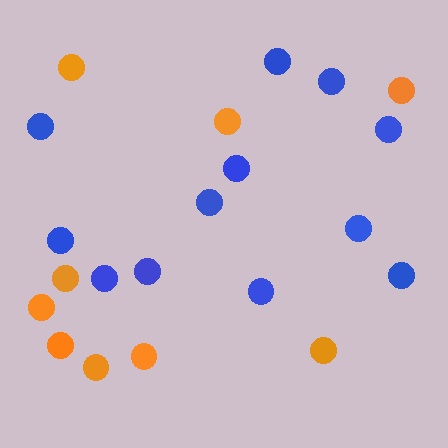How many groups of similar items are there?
There are 2 groups: one group of orange circles (9) and one group of blue circles (12).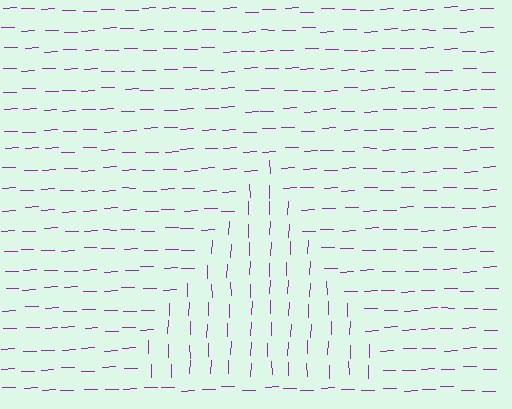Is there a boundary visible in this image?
Yes, there is a texture boundary formed by a change in line orientation.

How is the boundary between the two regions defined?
The boundary is defined purely by a change in line orientation (approximately 87 degrees difference). All lines are the same color and thickness.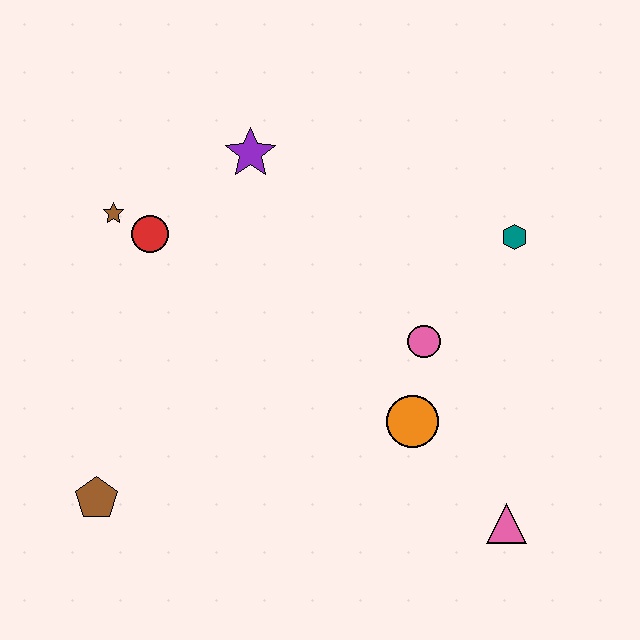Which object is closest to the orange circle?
The pink circle is closest to the orange circle.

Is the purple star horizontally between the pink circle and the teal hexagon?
No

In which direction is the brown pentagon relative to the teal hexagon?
The brown pentagon is to the left of the teal hexagon.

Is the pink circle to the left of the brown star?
No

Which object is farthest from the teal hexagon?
The brown pentagon is farthest from the teal hexagon.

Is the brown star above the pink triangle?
Yes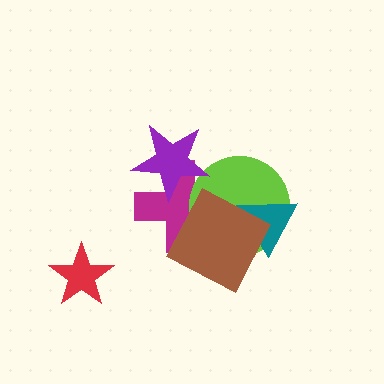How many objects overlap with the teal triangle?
2 objects overlap with the teal triangle.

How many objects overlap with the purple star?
2 objects overlap with the purple star.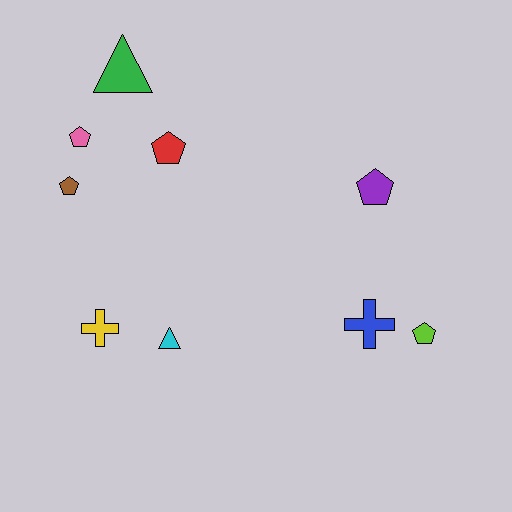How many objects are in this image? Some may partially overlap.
There are 9 objects.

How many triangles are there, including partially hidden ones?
There are 2 triangles.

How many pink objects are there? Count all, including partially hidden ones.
There is 1 pink object.